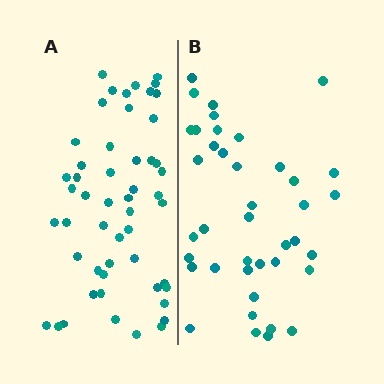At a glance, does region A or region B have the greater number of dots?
Region A (the left region) has more dots.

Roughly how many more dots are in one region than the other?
Region A has roughly 12 or so more dots than region B.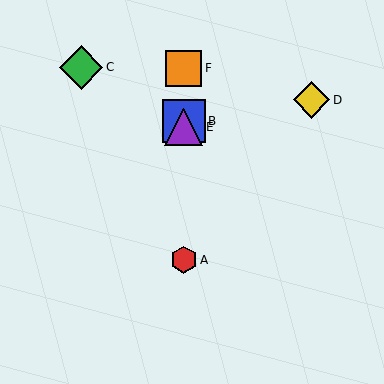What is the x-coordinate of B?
Object B is at x≈184.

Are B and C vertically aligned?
No, B is at x≈184 and C is at x≈81.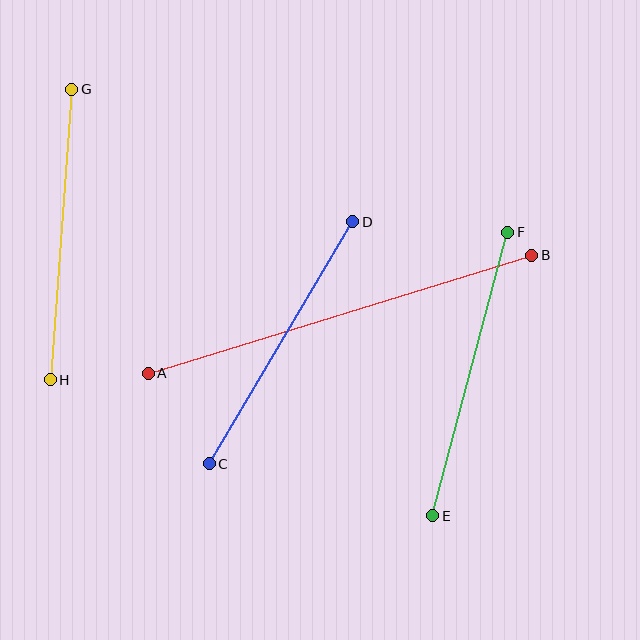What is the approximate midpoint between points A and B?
The midpoint is at approximately (340, 314) pixels.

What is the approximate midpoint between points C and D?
The midpoint is at approximately (281, 343) pixels.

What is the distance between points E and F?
The distance is approximately 293 pixels.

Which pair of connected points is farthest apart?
Points A and B are farthest apart.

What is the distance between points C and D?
The distance is approximately 281 pixels.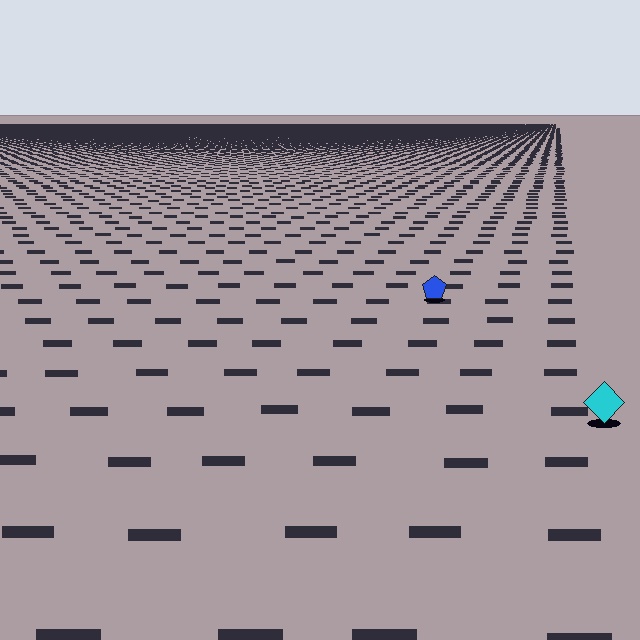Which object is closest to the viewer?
The cyan diamond is closest. The texture marks near it are larger and more spread out.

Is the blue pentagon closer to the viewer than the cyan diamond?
No. The cyan diamond is closer — you can tell from the texture gradient: the ground texture is coarser near it.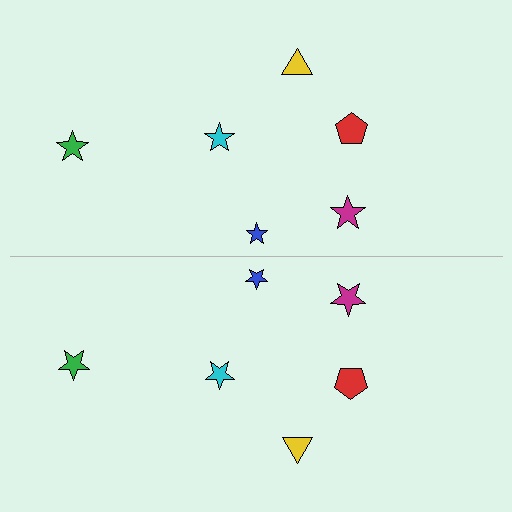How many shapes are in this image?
There are 12 shapes in this image.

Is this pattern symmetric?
Yes, this pattern has bilateral (reflection) symmetry.